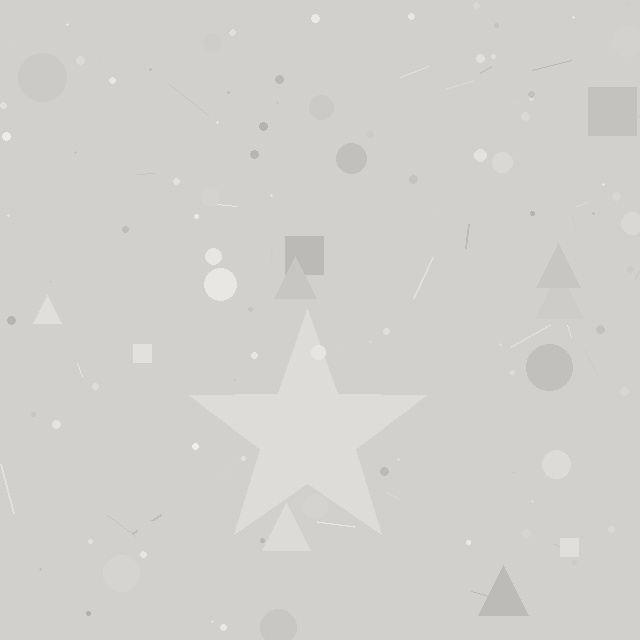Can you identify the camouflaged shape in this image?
The camouflaged shape is a star.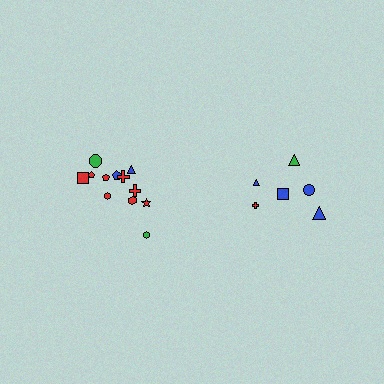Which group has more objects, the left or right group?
The left group.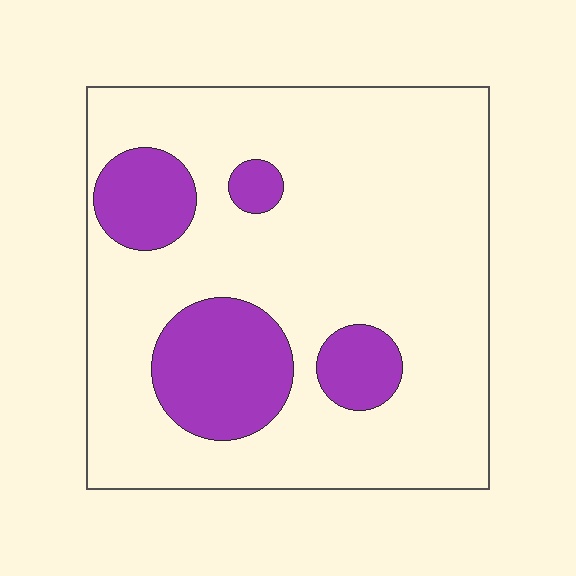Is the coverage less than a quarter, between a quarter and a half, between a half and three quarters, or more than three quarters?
Less than a quarter.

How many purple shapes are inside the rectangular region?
4.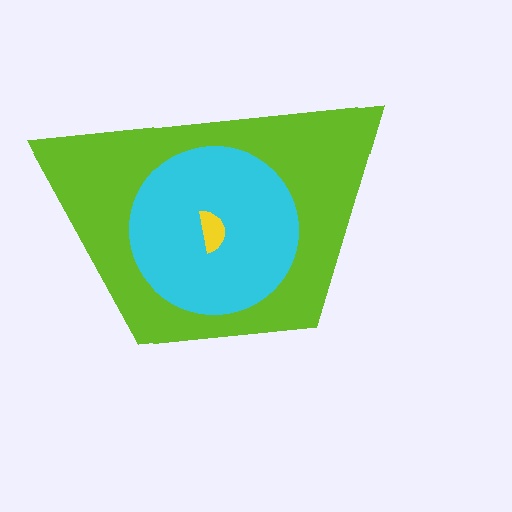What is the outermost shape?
The lime trapezoid.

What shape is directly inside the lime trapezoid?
The cyan circle.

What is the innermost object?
The yellow semicircle.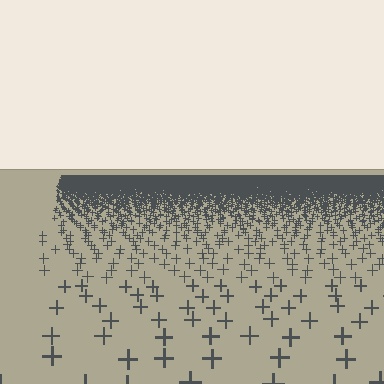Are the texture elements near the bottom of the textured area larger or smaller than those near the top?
Larger. Near the bottom, elements are closer to the viewer and appear at a bigger on-screen size.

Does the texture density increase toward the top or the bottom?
Density increases toward the top.